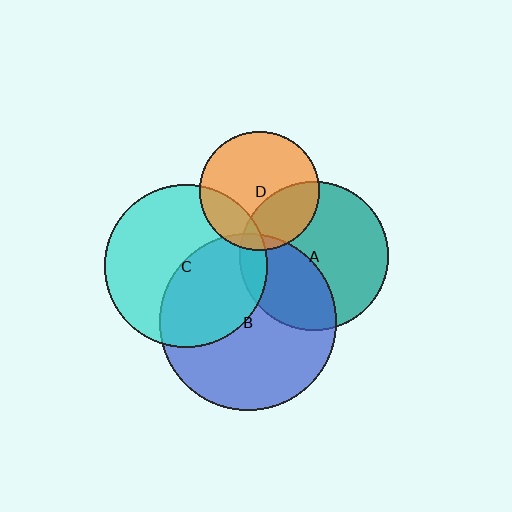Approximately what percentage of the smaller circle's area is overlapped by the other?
Approximately 20%.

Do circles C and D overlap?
Yes.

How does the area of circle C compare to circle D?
Approximately 1.9 times.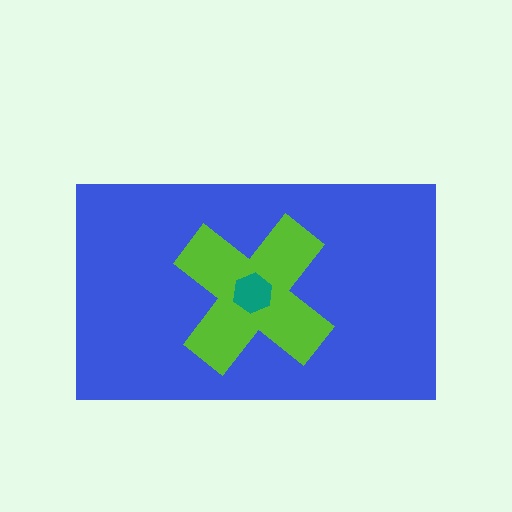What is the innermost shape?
The teal hexagon.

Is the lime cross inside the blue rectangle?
Yes.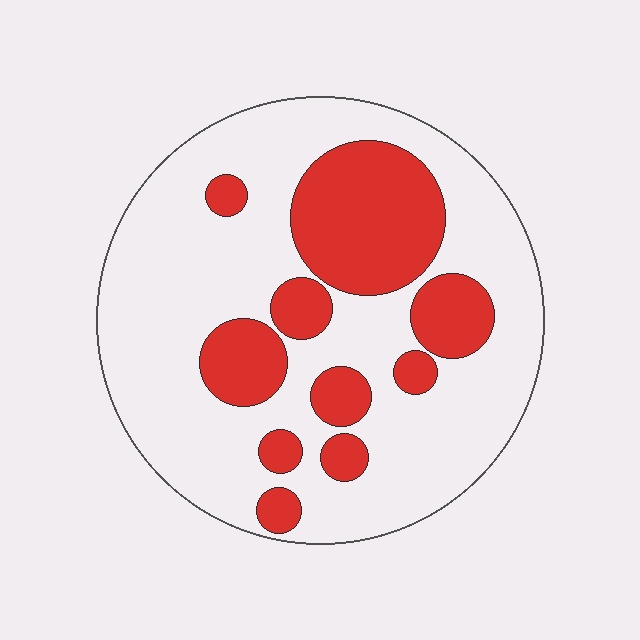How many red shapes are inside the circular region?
10.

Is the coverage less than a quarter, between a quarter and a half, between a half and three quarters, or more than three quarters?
Between a quarter and a half.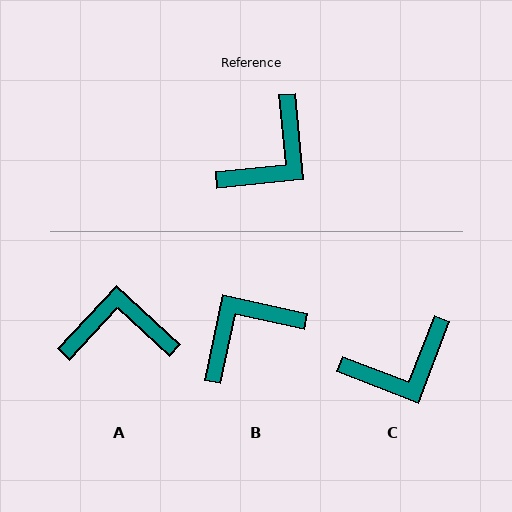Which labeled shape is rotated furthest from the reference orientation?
B, about 162 degrees away.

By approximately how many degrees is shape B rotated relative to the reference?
Approximately 162 degrees counter-clockwise.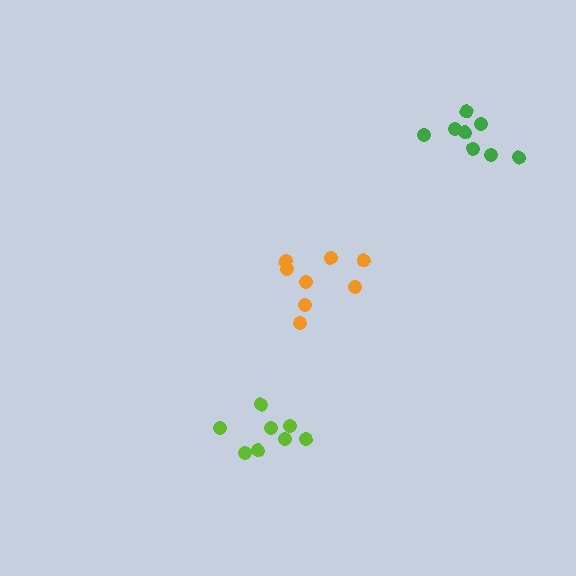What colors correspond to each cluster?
The clusters are colored: lime, green, orange.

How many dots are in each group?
Group 1: 8 dots, Group 2: 8 dots, Group 3: 8 dots (24 total).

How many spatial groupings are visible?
There are 3 spatial groupings.